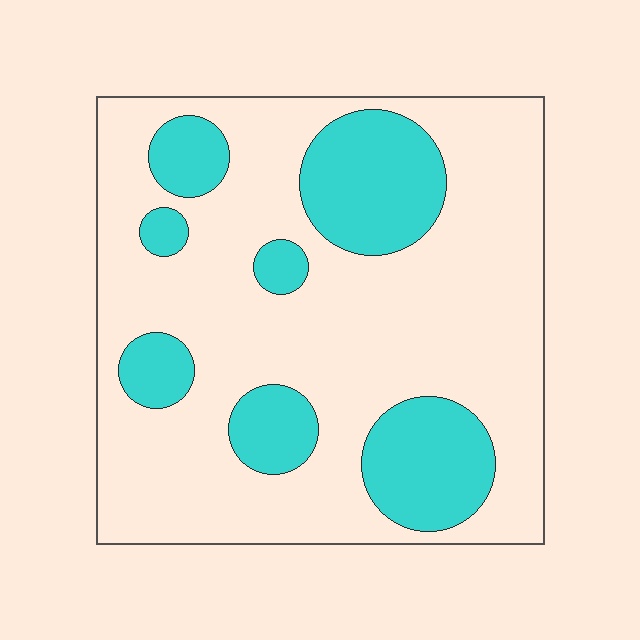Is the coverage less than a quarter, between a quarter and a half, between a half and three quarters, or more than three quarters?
Between a quarter and a half.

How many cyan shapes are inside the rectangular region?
7.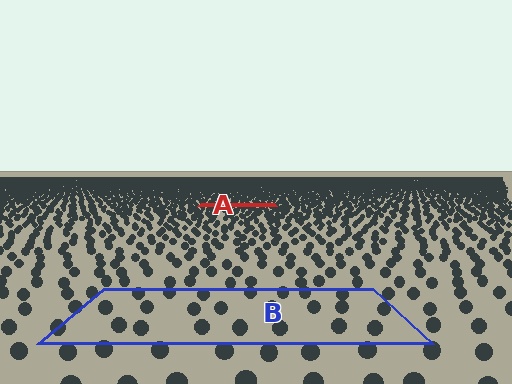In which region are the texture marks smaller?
The texture marks are smaller in region A, because it is farther away.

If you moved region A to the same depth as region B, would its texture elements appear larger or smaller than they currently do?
They would appear larger. At a closer depth, the same texture elements are projected at a bigger on-screen size.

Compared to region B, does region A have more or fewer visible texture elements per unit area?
Region A has more texture elements per unit area — they are packed more densely because it is farther away.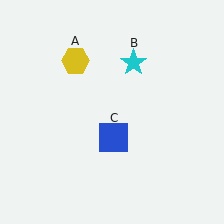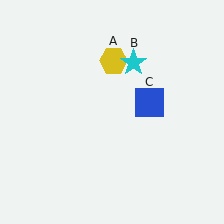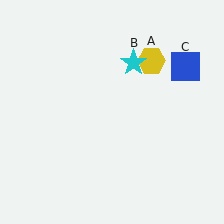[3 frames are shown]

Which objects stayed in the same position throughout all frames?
Cyan star (object B) remained stationary.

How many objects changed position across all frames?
2 objects changed position: yellow hexagon (object A), blue square (object C).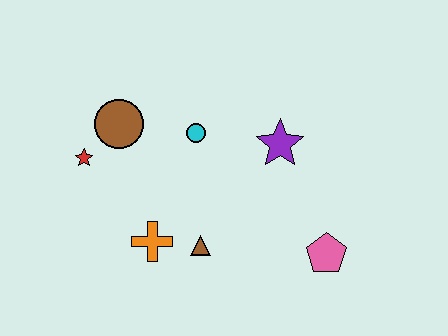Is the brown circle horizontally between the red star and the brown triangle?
Yes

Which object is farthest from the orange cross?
The pink pentagon is farthest from the orange cross.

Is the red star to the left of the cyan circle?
Yes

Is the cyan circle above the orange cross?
Yes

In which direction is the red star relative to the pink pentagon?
The red star is to the left of the pink pentagon.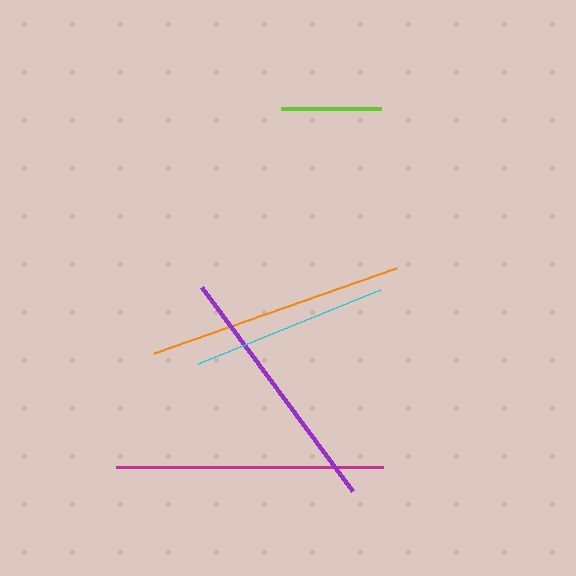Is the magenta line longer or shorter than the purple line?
The magenta line is longer than the purple line.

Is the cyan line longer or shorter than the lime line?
The cyan line is longer than the lime line.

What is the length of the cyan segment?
The cyan segment is approximately 197 pixels long.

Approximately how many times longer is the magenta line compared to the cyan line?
The magenta line is approximately 1.4 times the length of the cyan line.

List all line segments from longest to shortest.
From longest to shortest: magenta, orange, purple, cyan, lime.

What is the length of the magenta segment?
The magenta segment is approximately 267 pixels long.